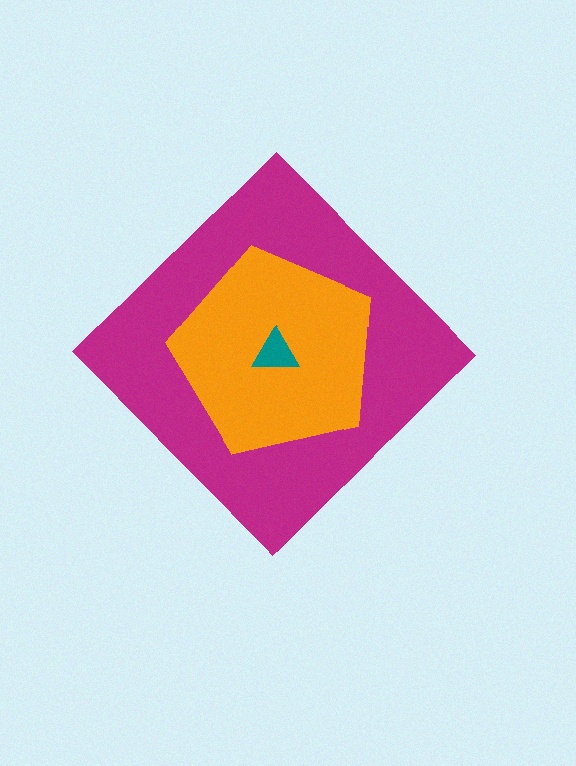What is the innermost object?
The teal triangle.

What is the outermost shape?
The magenta diamond.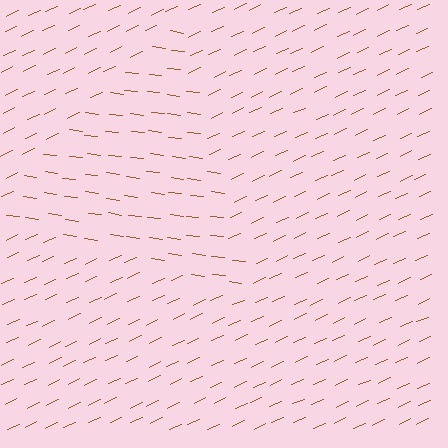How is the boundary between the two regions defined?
The boundary is defined purely by a change in line orientation (approximately 31 degrees difference). All lines are the same color and thickness.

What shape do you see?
I see a triangle.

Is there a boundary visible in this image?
Yes, there is a texture boundary formed by a change in line orientation.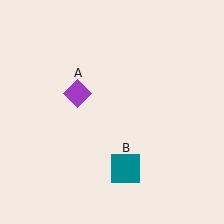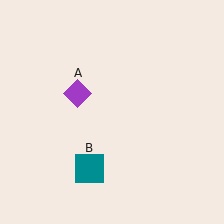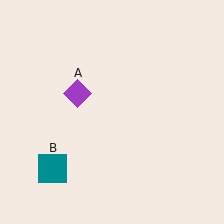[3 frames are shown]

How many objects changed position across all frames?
1 object changed position: teal square (object B).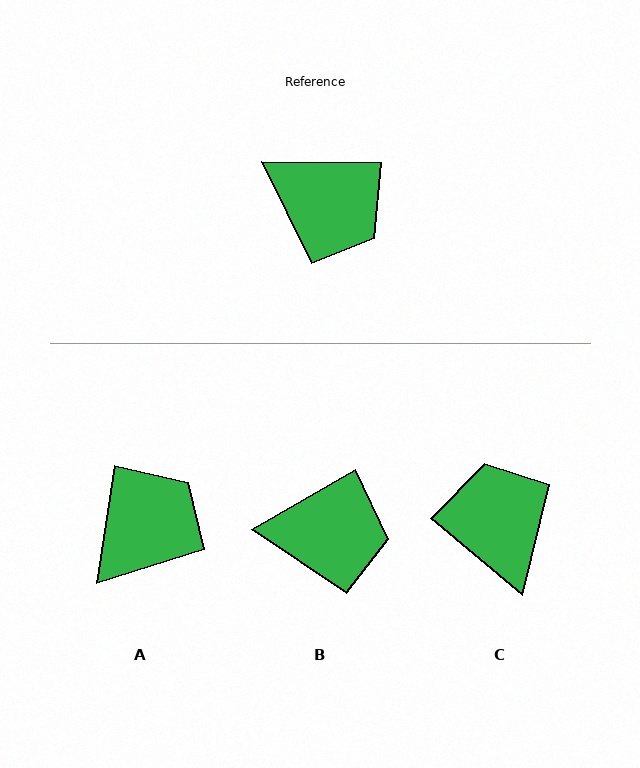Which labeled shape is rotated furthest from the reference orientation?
C, about 140 degrees away.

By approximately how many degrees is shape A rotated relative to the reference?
Approximately 82 degrees counter-clockwise.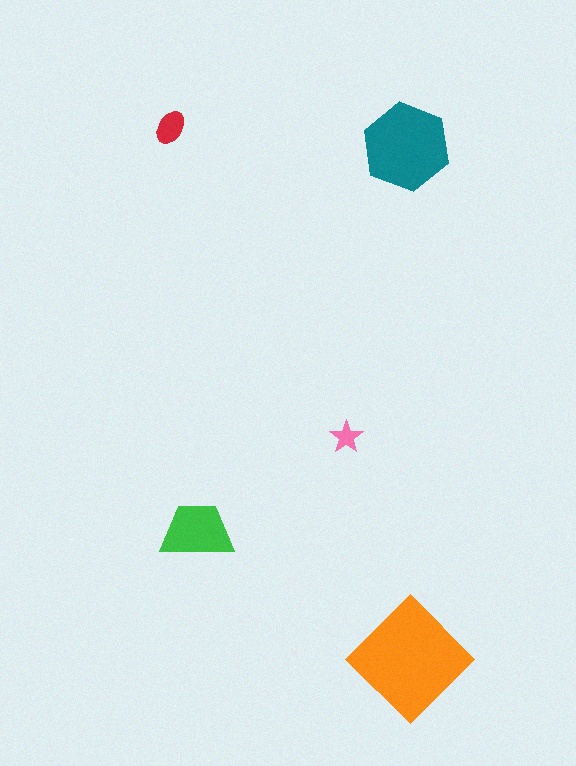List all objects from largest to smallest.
The orange diamond, the teal hexagon, the green trapezoid, the red ellipse, the pink star.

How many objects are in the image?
There are 5 objects in the image.